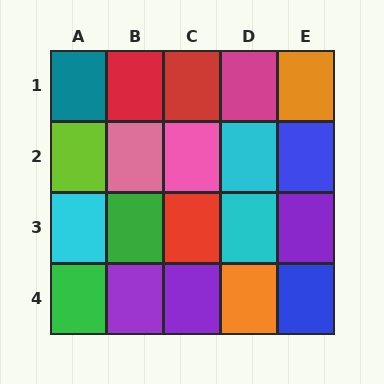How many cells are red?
3 cells are red.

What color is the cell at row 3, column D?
Cyan.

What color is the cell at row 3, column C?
Red.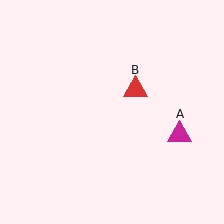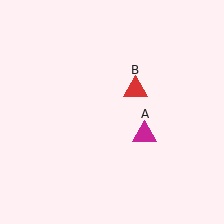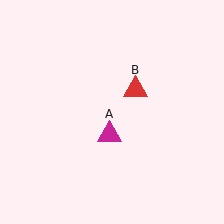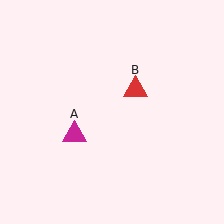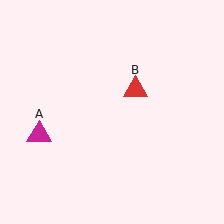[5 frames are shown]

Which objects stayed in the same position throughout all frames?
Red triangle (object B) remained stationary.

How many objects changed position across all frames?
1 object changed position: magenta triangle (object A).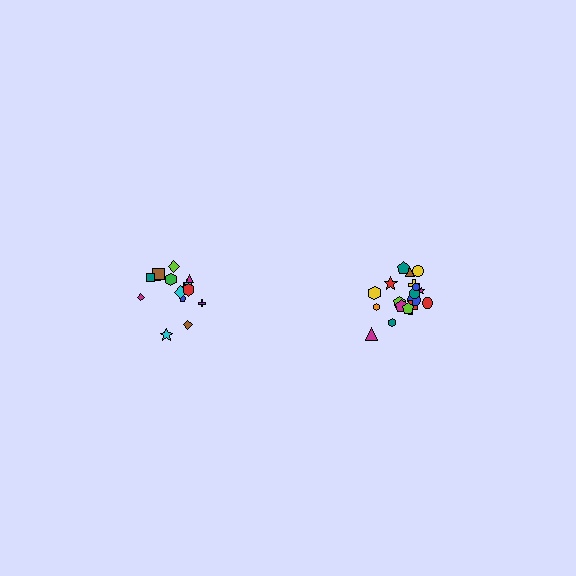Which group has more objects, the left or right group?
The right group.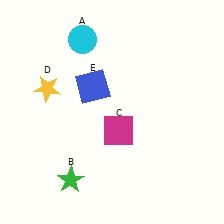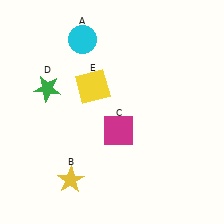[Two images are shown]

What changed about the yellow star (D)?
In Image 1, D is yellow. In Image 2, it changed to green.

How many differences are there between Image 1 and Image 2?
There are 3 differences between the two images.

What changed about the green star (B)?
In Image 1, B is green. In Image 2, it changed to yellow.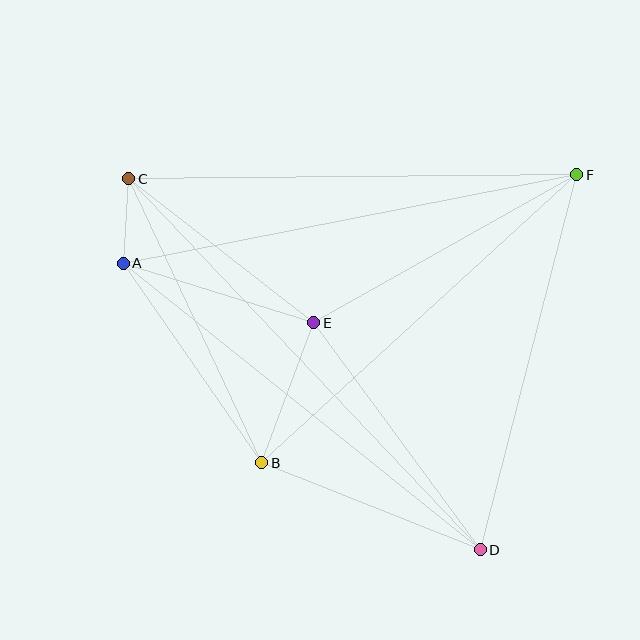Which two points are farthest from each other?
Points C and D are farthest from each other.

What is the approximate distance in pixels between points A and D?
The distance between A and D is approximately 458 pixels.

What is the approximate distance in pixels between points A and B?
The distance between A and B is approximately 243 pixels.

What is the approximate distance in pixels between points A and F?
The distance between A and F is approximately 462 pixels.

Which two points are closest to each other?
Points A and C are closest to each other.